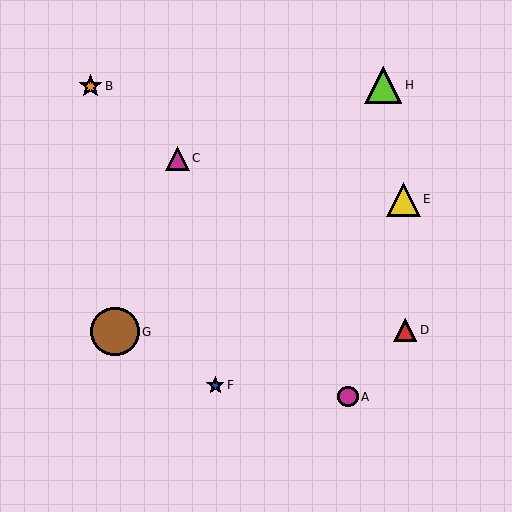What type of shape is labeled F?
Shape F is a blue star.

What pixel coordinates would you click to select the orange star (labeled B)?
Click at (91, 86) to select the orange star B.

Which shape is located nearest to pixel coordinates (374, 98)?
The lime triangle (labeled H) at (383, 85) is nearest to that location.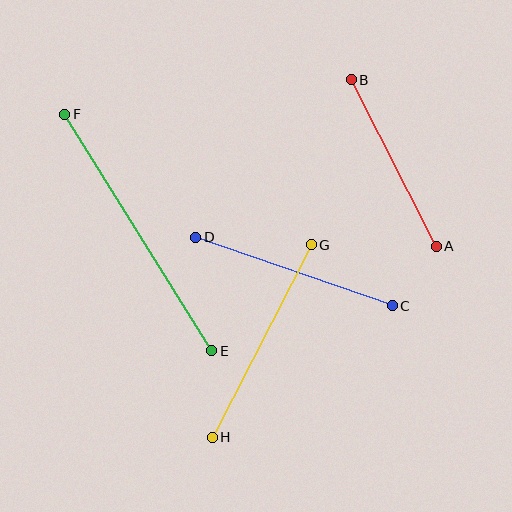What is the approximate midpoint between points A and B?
The midpoint is at approximately (394, 163) pixels.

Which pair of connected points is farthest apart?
Points E and F are farthest apart.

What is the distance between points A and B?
The distance is approximately 187 pixels.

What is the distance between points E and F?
The distance is approximately 279 pixels.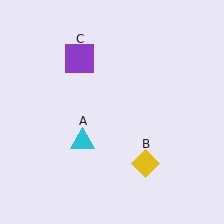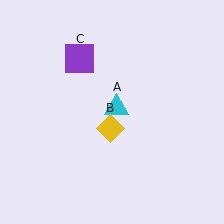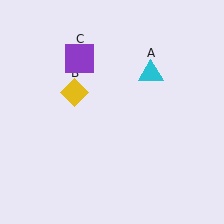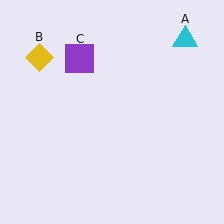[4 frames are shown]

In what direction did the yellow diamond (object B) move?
The yellow diamond (object B) moved up and to the left.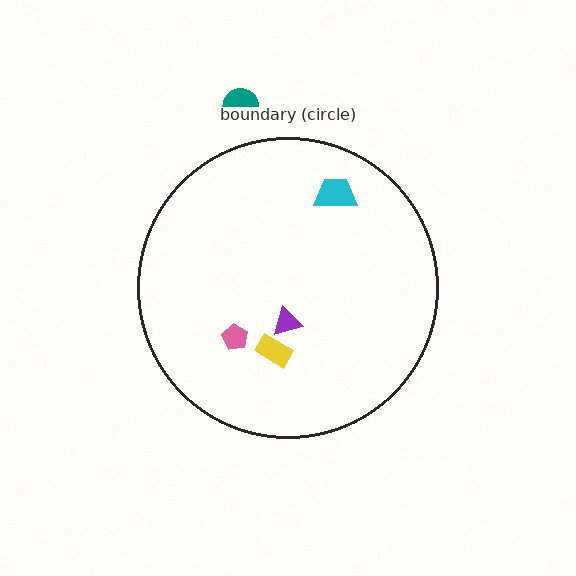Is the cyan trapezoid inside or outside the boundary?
Inside.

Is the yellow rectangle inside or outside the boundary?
Inside.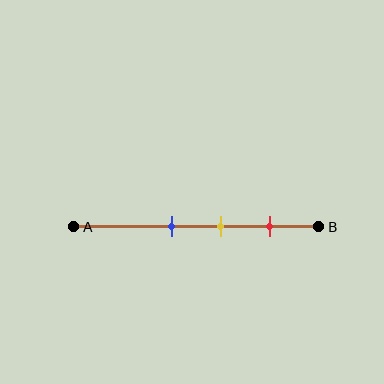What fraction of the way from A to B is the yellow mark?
The yellow mark is approximately 60% (0.6) of the way from A to B.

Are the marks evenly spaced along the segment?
Yes, the marks are approximately evenly spaced.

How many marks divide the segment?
There are 3 marks dividing the segment.